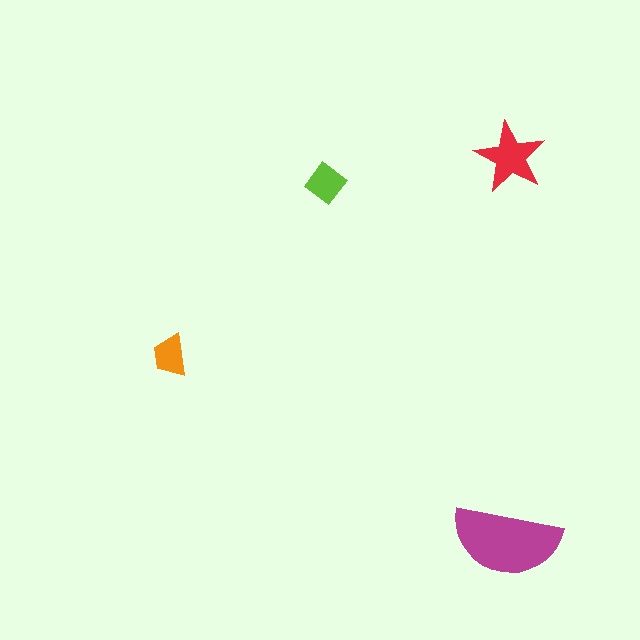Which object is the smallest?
The orange trapezoid.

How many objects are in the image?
There are 4 objects in the image.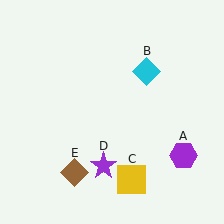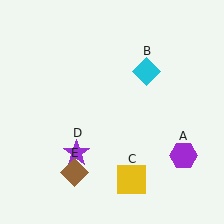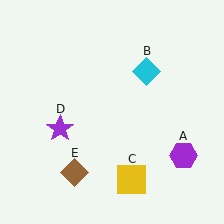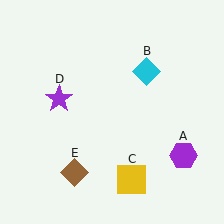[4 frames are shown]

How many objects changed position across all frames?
1 object changed position: purple star (object D).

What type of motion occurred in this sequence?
The purple star (object D) rotated clockwise around the center of the scene.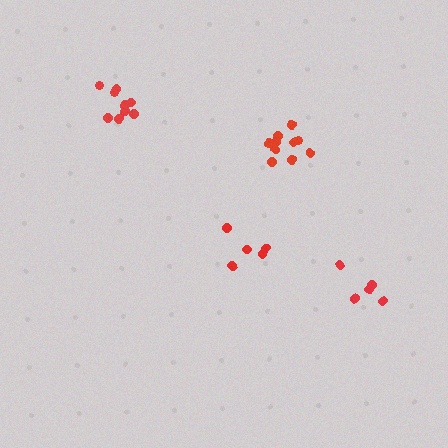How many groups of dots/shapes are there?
There are 4 groups.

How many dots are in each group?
Group 1: 5 dots, Group 2: 5 dots, Group 3: 10 dots, Group 4: 9 dots (29 total).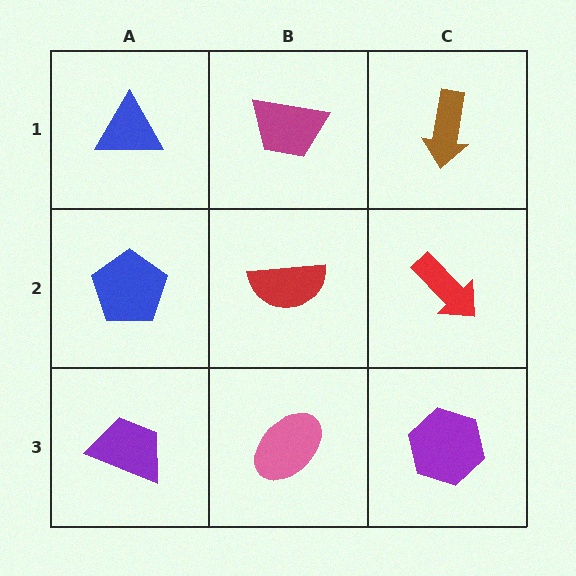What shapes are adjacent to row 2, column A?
A blue triangle (row 1, column A), a purple trapezoid (row 3, column A), a red semicircle (row 2, column B).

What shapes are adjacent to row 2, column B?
A magenta trapezoid (row 1, column B), a pink ellipse (row 3, column B), a blue pentagon (row 2, column A), a red arrow (row 2, column C).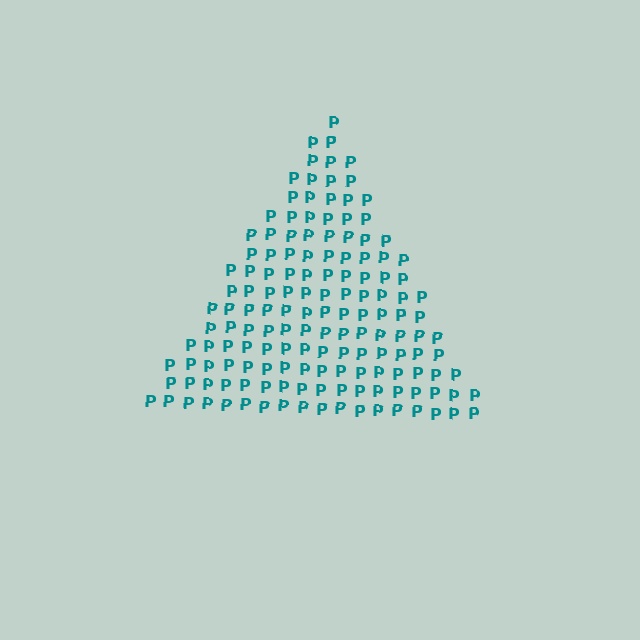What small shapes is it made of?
It is made of small letter P's.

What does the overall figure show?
The overall figure shows a triangle.